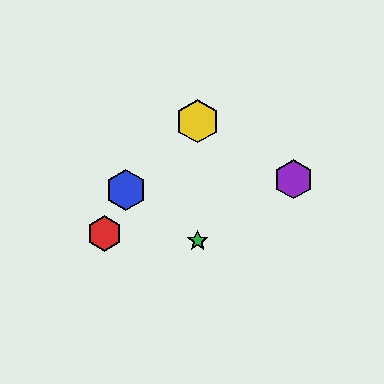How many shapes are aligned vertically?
2 shapes (the green star, the yellow hexagon) are aligned vertically.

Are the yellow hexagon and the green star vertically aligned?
Yes, both are at x≈198.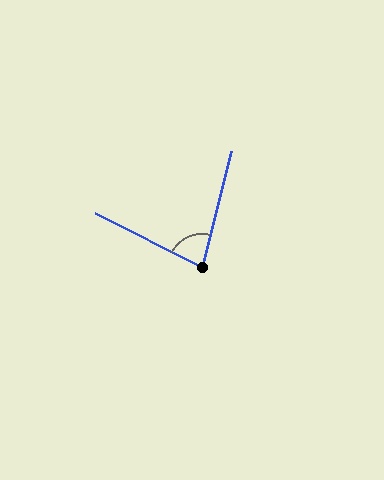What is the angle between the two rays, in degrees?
Approximately 77 degrees.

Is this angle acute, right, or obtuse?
It is acute.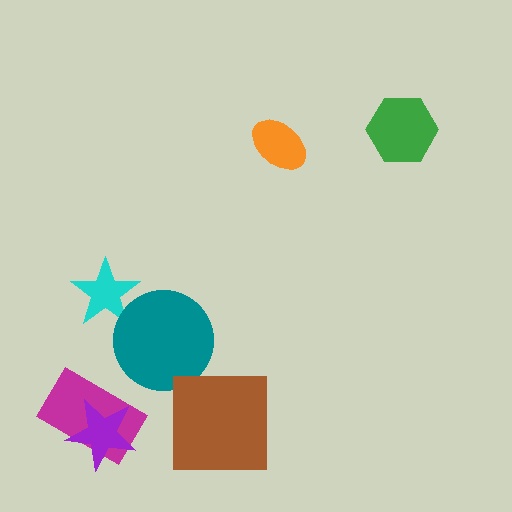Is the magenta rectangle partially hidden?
Yes, it is partially covered by another shape.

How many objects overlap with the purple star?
1 object overlaps with the purple star.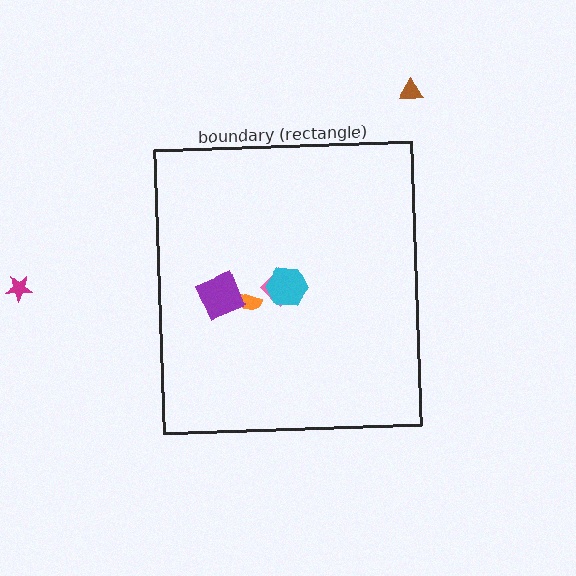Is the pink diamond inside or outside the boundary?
Inside.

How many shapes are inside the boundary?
4 inside, 2 outside.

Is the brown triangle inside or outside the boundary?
Outside.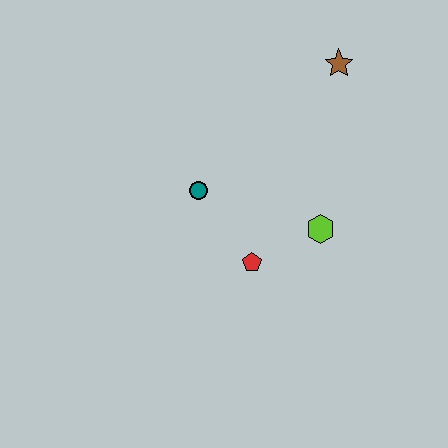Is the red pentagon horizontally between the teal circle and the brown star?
Yes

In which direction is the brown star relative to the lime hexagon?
The brown star is above the lime hexagon.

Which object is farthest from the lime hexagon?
The brown star is farthest from the lime hexagon.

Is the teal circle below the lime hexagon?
No